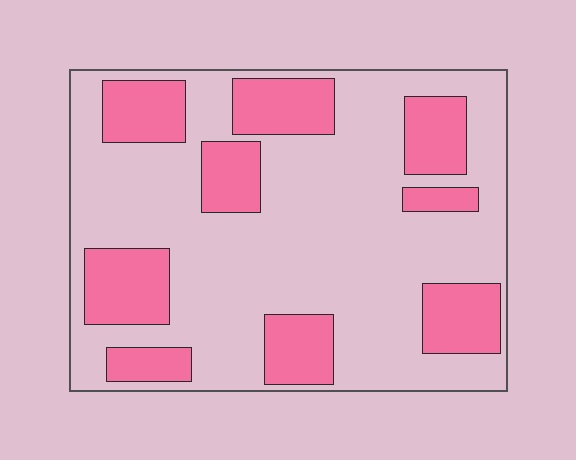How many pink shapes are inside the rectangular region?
9.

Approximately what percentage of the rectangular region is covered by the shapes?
Approximately 30%.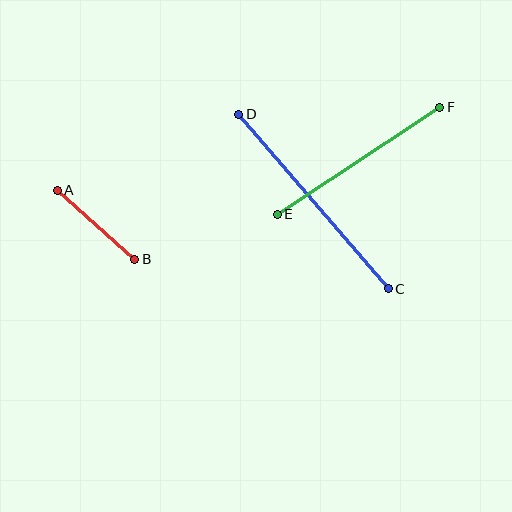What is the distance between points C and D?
The distance is approximately 230 pixels.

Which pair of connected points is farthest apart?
Points C and D are farthest apart.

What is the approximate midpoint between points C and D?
The midpoint is at approximately (314, 202) pixels.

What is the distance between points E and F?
The distance is approximately 195 pixels.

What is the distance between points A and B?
The distance is approximately 104 pixels.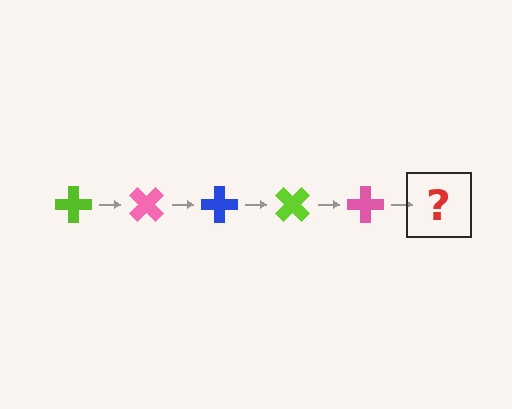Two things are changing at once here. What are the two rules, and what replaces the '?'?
The two rules are that it rotates 45 degrees each step and the color cycles through lime, pink, and blue. The '?' should be a blue cross, rotated 225 degrees from the start.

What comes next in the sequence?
The next element should be a blue cross, rotated 225 degrees from the start.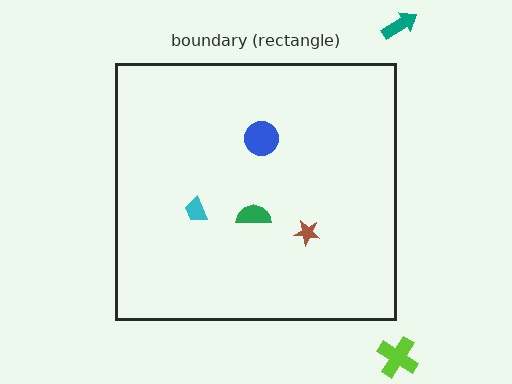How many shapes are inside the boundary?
4 inside, 2 outside.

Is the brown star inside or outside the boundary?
Inside.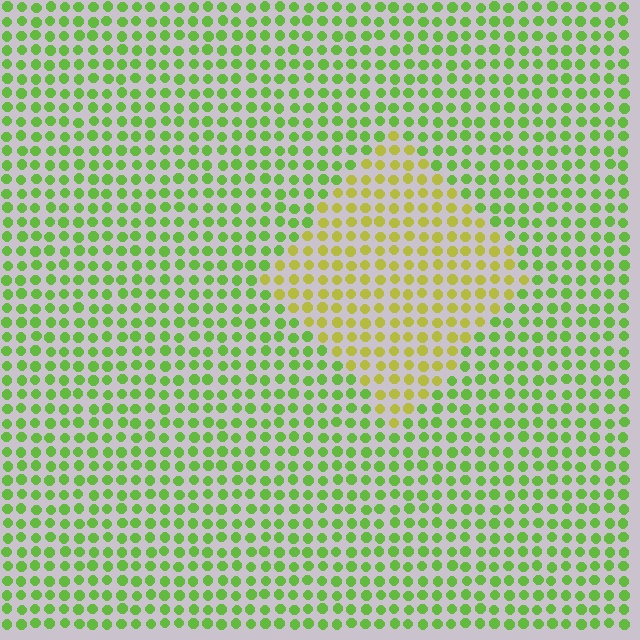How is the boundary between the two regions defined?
The boundary is defined purely by a slight shift in hue (about 40 degrees). Spacing, size, and orientation are identical on both sides.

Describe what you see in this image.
The image is filled with small lime elements in a uniform arrangement. A diamond-shaped region is visible where the elements are tinted to a slightly different hue, forming a subtle color boundary.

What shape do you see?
I see a diamond.